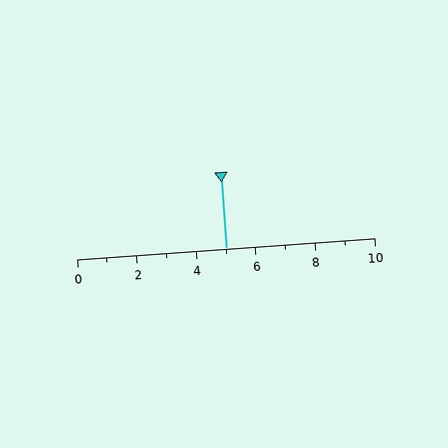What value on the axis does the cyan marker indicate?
The marker indicates approximately 5.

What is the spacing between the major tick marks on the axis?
The major ticks are spaced 2 apart.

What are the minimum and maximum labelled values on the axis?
The axis runs from 0 to 10.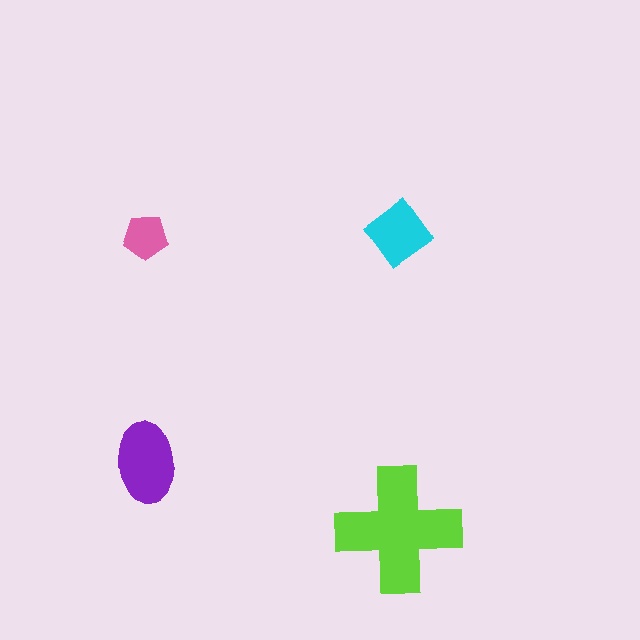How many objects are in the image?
There are 4 objects in the image.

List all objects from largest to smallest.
The lime cross, the purple ellipse, the cyan diamond, the pink pentagon.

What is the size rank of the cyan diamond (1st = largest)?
3rd.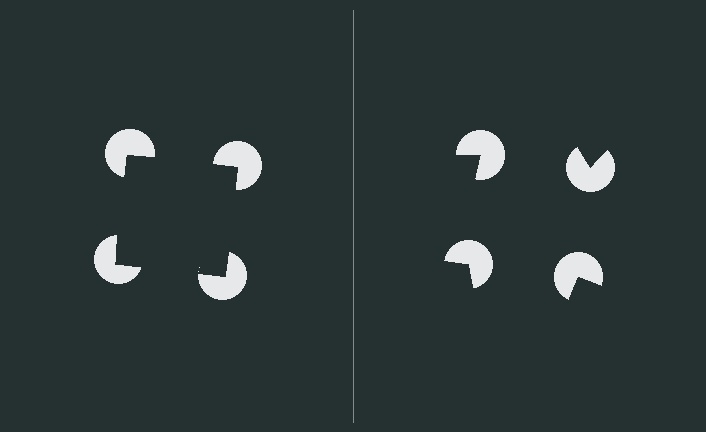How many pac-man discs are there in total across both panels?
8 — 4 on each side.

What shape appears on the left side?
An illusory square.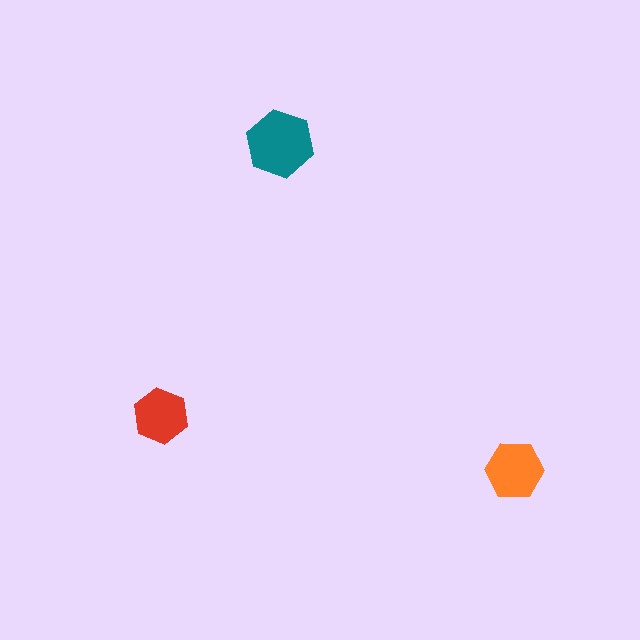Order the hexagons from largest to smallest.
the teal one, the orange one, the red one.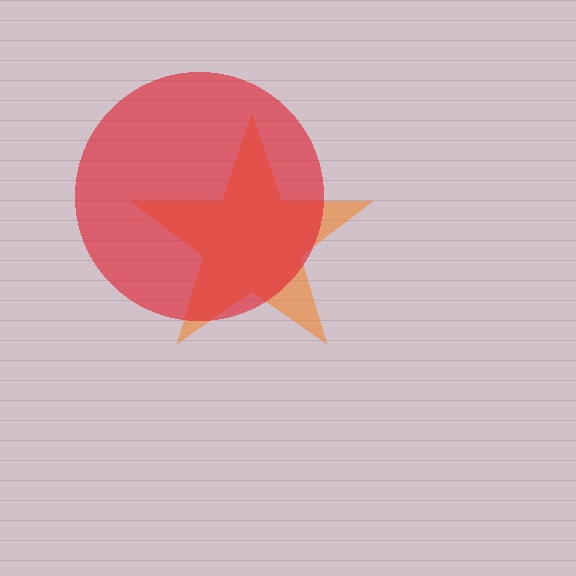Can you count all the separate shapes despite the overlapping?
Yes, there are 2 separate shapes.